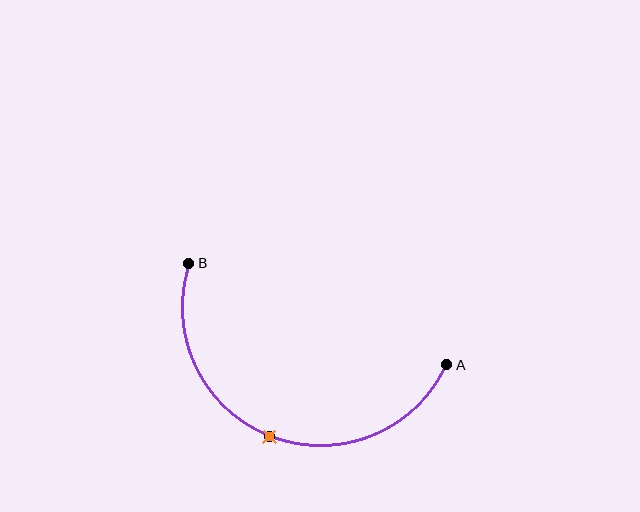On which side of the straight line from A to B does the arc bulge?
The arc bulges below the straight line connecting A and B.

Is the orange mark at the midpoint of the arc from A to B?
Yes. The orange mark lies on the arc at equal arc-length from both A and B — it is the arc midpoint.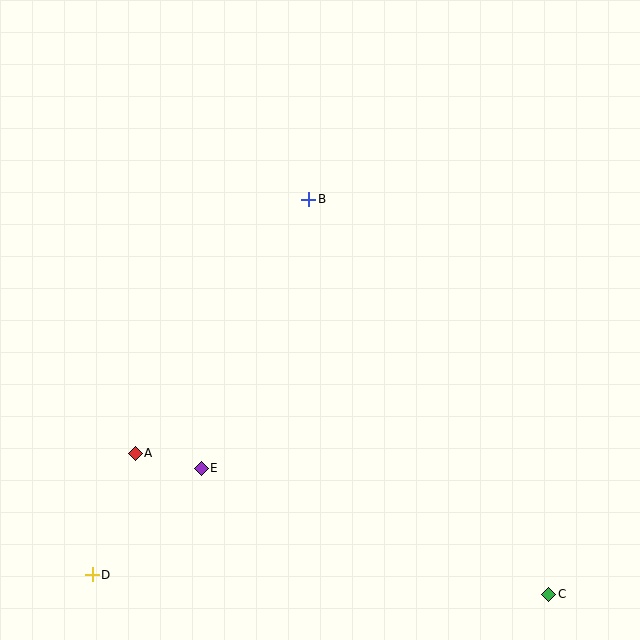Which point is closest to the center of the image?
Point B at (309, 199) is closest to the center.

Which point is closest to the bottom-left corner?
Point D is closest to the bottom-left corner.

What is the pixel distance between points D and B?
The distance between D and B is 433 pixels.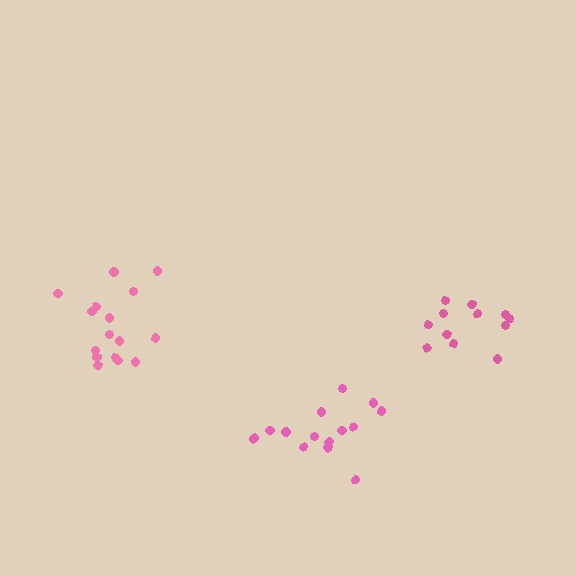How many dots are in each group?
Group 1: 12 dots, Group 2: 16 dots, Group 3: 15 dots (43 total).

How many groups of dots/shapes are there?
There are 3 groups.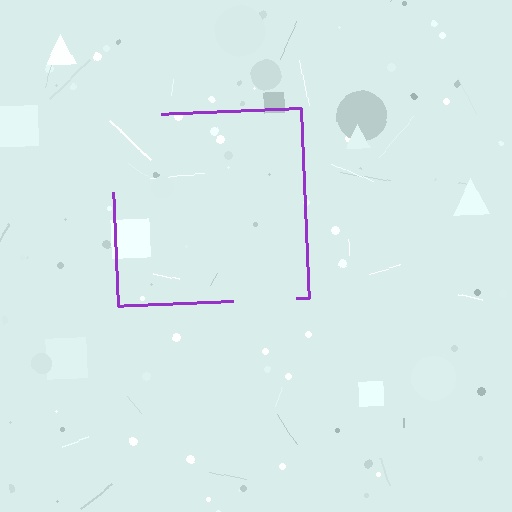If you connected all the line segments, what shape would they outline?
They would outline a square.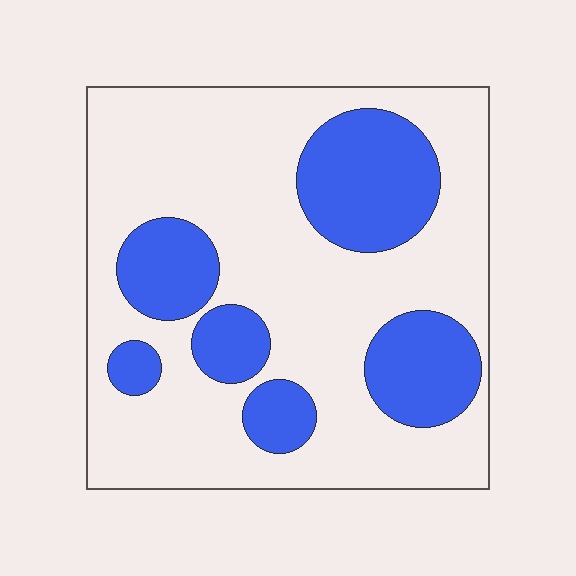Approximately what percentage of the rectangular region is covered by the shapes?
Approximately 30%.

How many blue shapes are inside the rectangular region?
6.